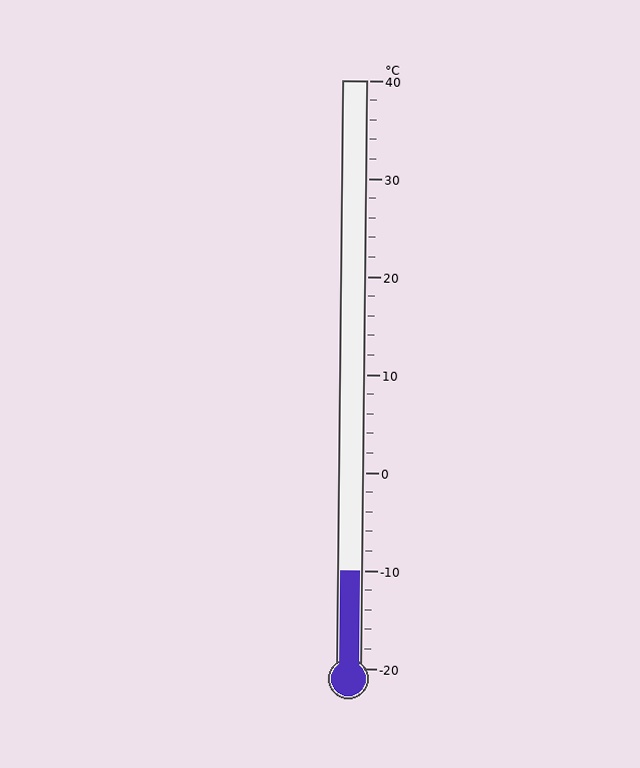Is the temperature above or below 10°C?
The temperature is below 10°C.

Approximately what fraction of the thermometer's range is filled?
The thermometer is filled to approximately 15% of its range.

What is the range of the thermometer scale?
The thermometer scale ranges from -20°C to 40°C.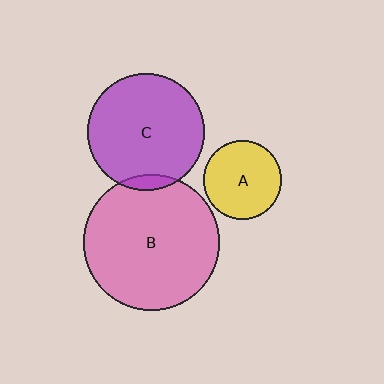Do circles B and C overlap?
Yes.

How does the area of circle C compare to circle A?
Approximately 2.3 times.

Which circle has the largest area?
Circle B (pink).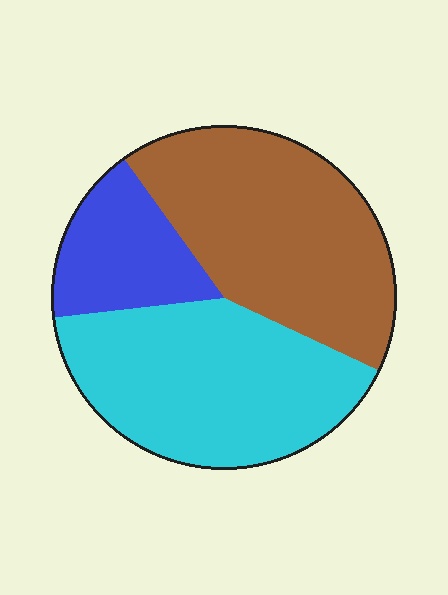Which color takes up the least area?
Blue, at roughly 15%.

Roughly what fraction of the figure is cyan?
Cyan covers about 40% of the figure.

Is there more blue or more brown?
Brown.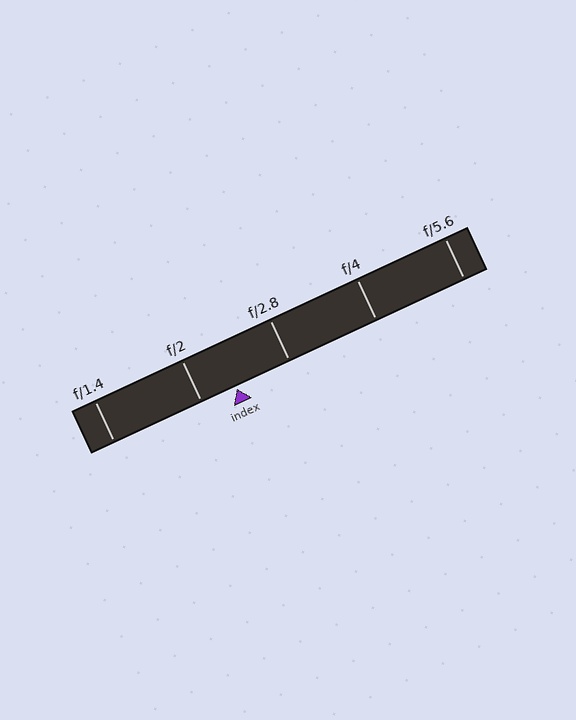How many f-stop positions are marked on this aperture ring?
There are 5 f-stop positions marked.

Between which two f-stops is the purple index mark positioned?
The index mark is between f/2 and f/2.8.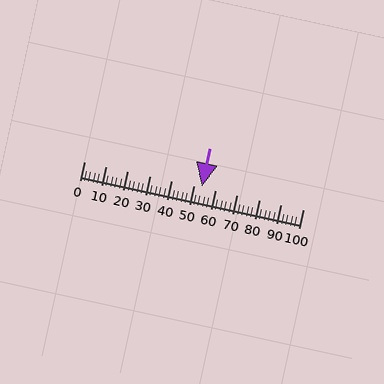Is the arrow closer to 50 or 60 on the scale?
The arrow is closer to 50.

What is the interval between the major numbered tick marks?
The major tick marks are spaced 10 units apart.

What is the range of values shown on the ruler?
The ruler shows values from 0 to 100.